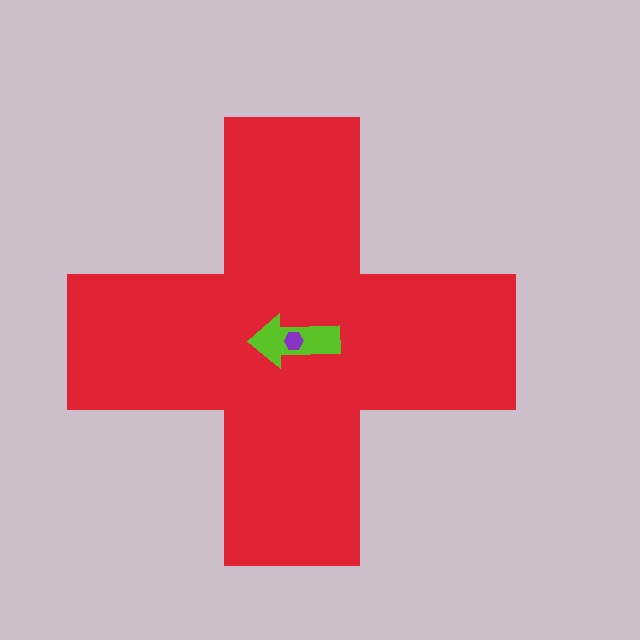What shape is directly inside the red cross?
The lime arrow.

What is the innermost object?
The purple hexagon.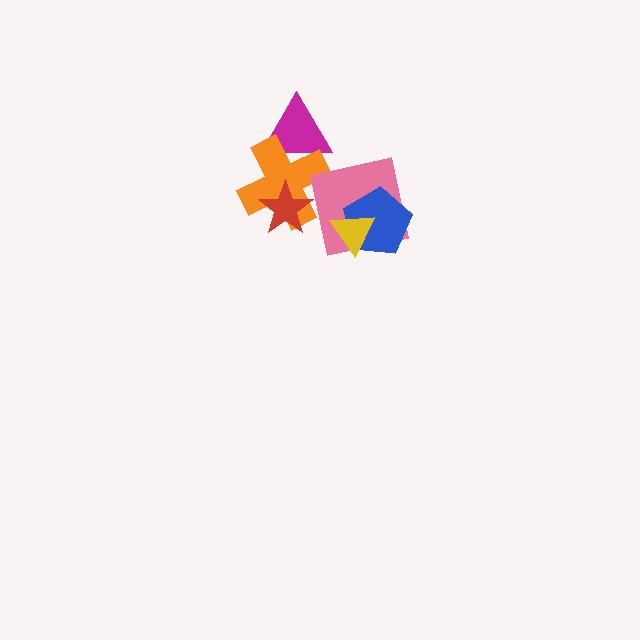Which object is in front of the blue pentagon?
The yellow triangle is in front of the blue pentagon.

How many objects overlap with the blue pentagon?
2 objects overlap with the blue pentagon.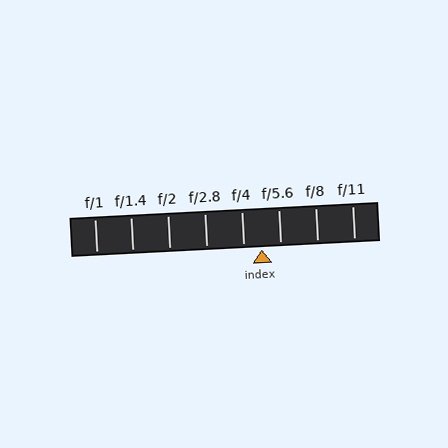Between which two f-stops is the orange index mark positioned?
The index mark is between f/4 and f/5.6.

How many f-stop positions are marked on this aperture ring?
There are 8 f-stop positions marked.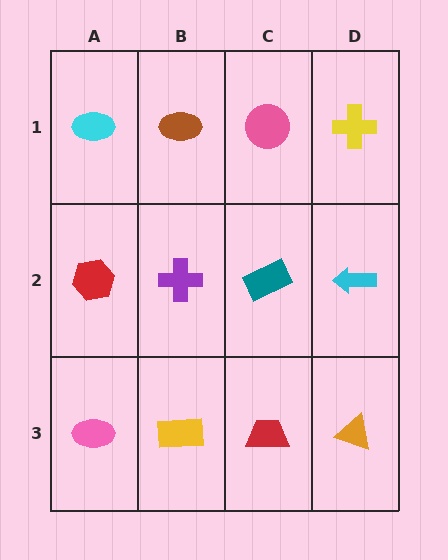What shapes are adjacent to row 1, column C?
A teal rectangle (row 2, column C), a brown ellipse (row 1, column B), a yellow cross (row 1, column D).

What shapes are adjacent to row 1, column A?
A red hexagon (row 2, column A), a brown ellipse (row 1, column B).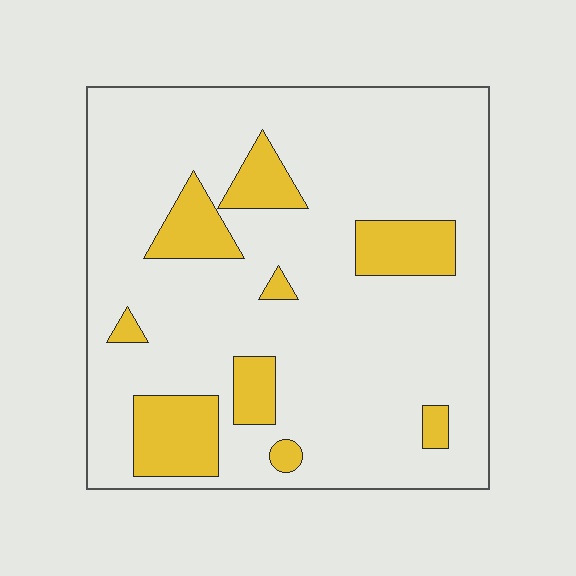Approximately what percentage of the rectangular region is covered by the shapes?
Approximately 15%.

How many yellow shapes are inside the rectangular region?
9.